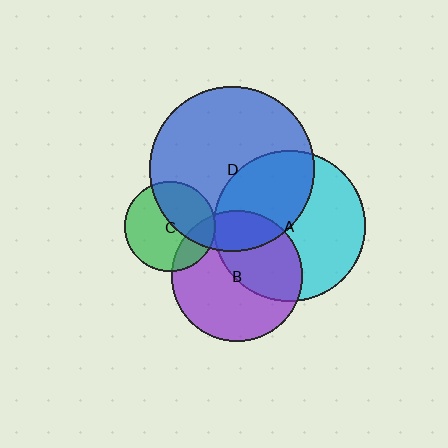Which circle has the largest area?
Circle D (blue).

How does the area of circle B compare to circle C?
Approximately 2.1 times.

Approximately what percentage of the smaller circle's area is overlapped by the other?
Approximately 20%.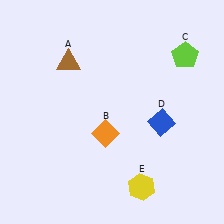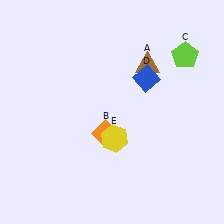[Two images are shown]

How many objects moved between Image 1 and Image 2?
3 objects moved between the two images.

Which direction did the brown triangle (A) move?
The brown triangle (A) moved right.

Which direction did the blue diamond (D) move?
The blue diamond (D) moved up.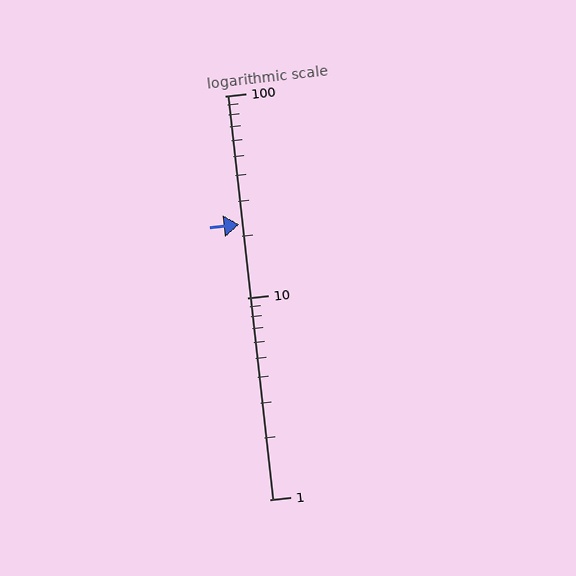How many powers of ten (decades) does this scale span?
The scale spans 2 decades, from 1 to 100.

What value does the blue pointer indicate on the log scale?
The pointer indicates approximately 23.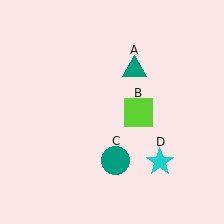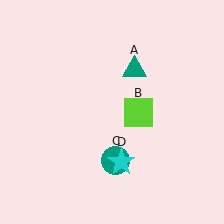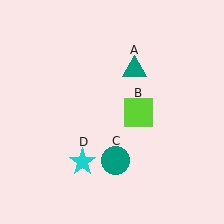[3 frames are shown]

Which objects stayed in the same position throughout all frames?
Teal triangle (object A) and lime square (object B) and teal circle (object C) remained stationary.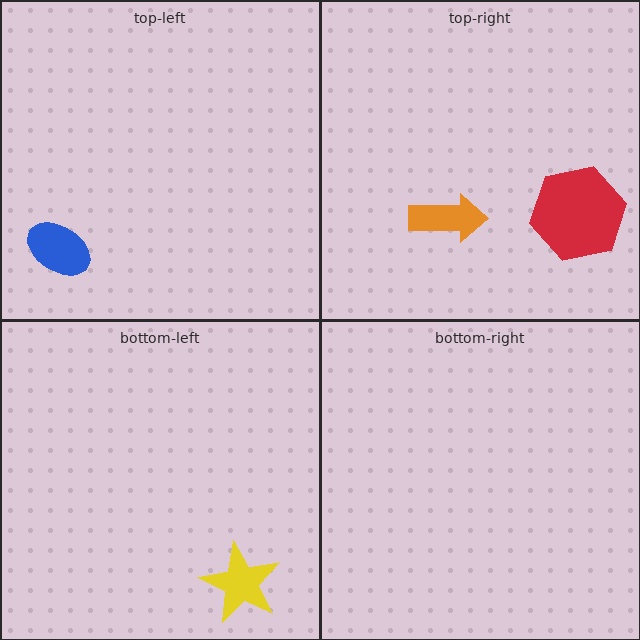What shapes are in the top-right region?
The red hexagon, the orange arrow.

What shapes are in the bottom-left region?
The yellow star.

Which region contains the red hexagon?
The top-right region.